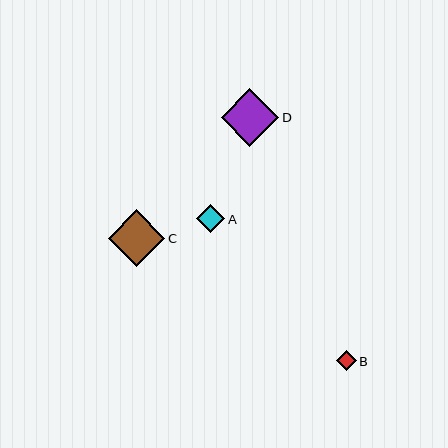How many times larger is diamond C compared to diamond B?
Diamond C is approximately 2.8 times the size of diamond B.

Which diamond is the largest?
Diamond D is the largest with a size of approximately 57 pixels.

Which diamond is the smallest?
Diamond B is the smallest with a size of approximately 20 pixels.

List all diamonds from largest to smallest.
From largest to smallest: D, C, A, B.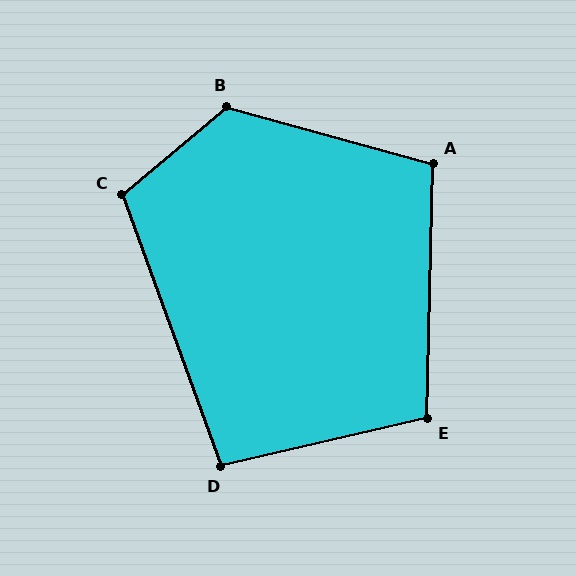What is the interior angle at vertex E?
Approximately 104 degrees (obtuse).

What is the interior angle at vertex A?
Approximately 104 degrees (obtuse).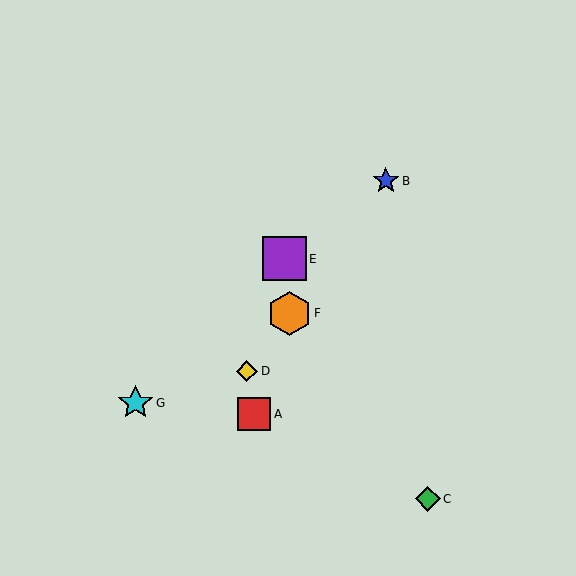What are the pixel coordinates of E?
Object E is at (284, 259).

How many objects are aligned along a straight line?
3 objects (B, D, F) are aligned along a straight line.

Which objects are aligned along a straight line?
Objects B, D, F are aligned along a straight line.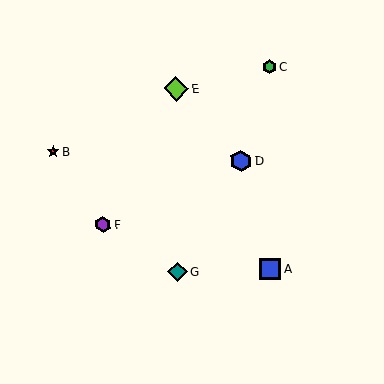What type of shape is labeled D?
Shape D is a blue hexagon.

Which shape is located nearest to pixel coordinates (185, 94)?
The lime diamond (labeled E) at (176, 89) is nearest to that location.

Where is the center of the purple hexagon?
The center of the purple hexagon is at (103, 225).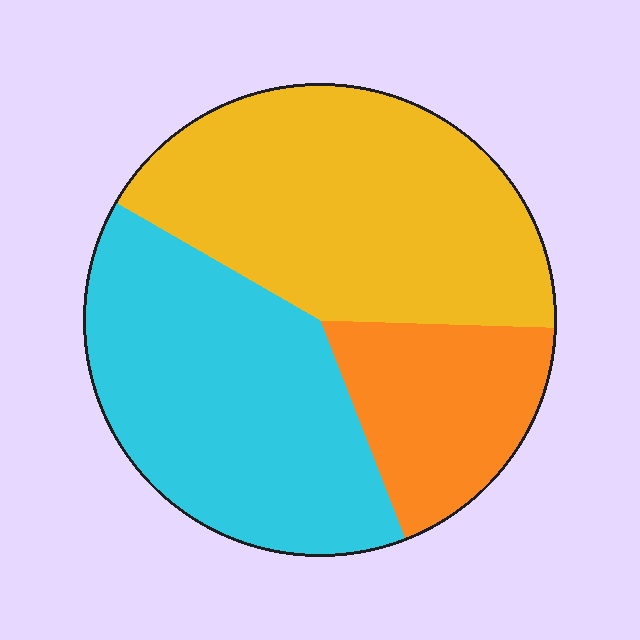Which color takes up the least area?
Orange, at roughly 20%.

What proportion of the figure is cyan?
Cyan covers 39% of the figure.